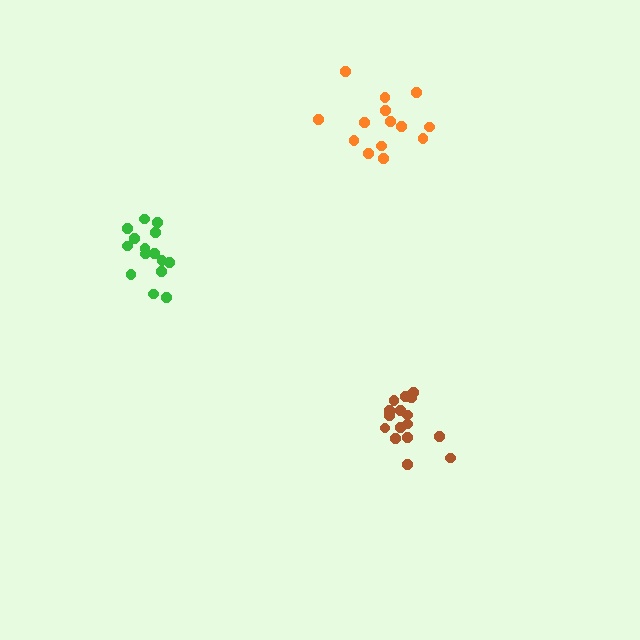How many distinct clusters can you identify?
There are 3 distinct clusters.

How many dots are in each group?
Group 1: 14 dots, Group 2: 16 dots, Group 3: 15 dots (45 total).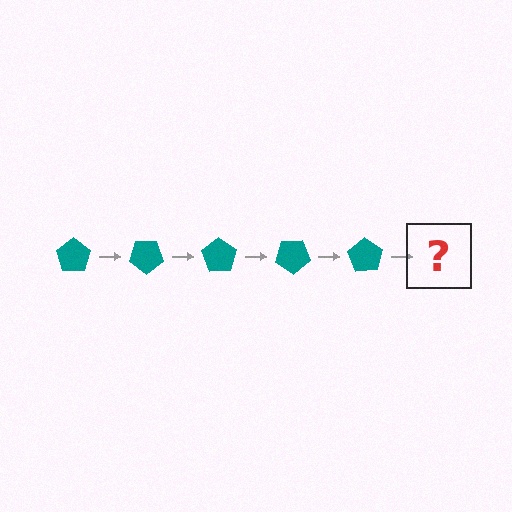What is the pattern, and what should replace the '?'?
The pattern is that the pentagon rotates 35 degrees each step. The '?' should be a teal pentagon rotated 175 degrees.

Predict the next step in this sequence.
The next step is a teal pentagon rotated 175 degrees.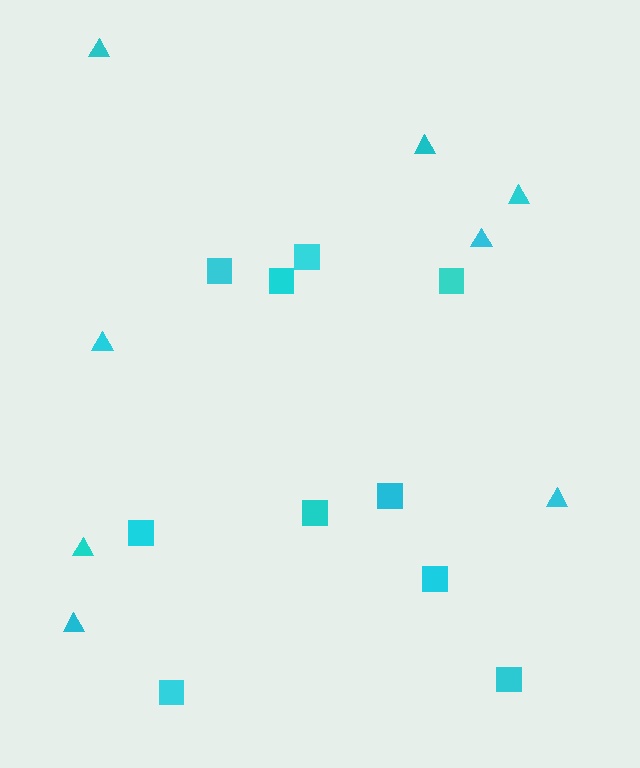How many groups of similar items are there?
There are 2 groups: one group of triangles (8) and one group of squares (10).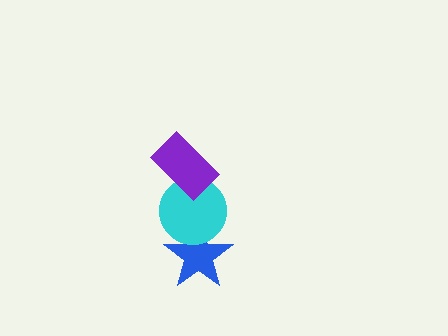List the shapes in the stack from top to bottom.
From top to bottom: the purple rectangle, the cyan circle, the blue star.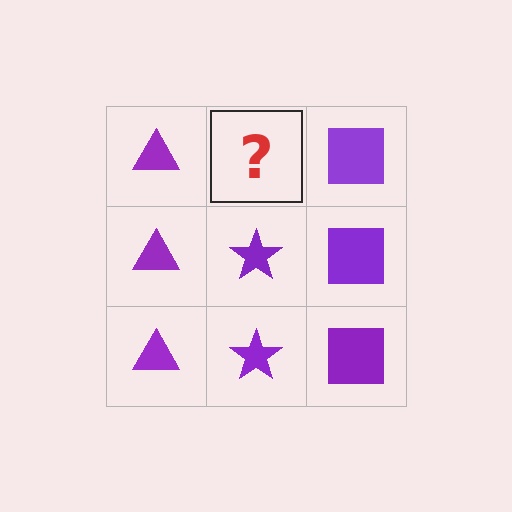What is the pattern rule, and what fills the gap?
The rule is that each column has a consistent shape. The gap should be filled with a purple star.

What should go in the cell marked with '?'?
The missing cell should contain a purple star.